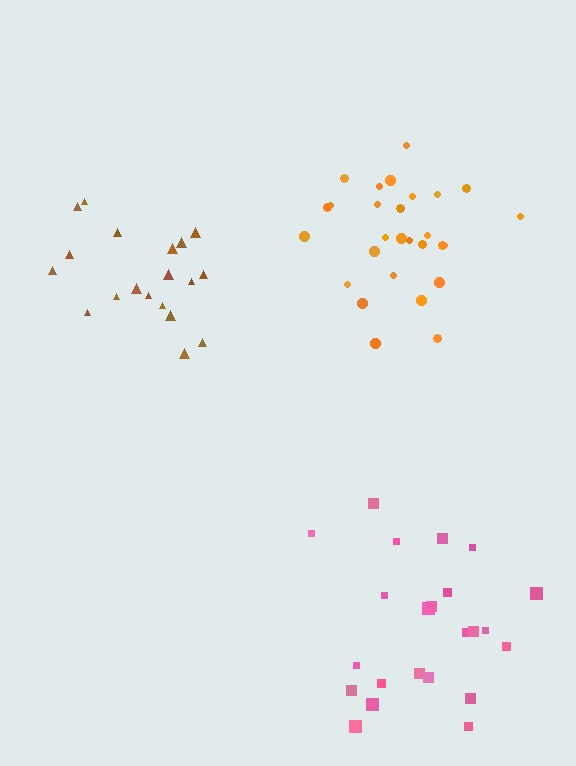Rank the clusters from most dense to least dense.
orange, brown, pink.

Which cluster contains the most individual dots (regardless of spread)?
Orange (28).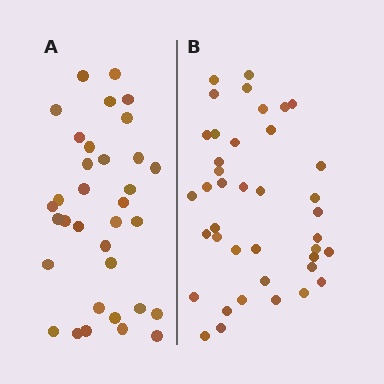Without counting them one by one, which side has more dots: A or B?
Region B (the right region) has more dots.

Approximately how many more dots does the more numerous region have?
Region B has about 6 more dots than region A.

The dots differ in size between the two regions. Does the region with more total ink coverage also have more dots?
No. Region A has more total ink coverage because its dots are larger, but region B actually contains more individual dots. Total area can be misleading — the number of items is what matters here.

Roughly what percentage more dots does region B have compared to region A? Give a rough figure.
About 20% more.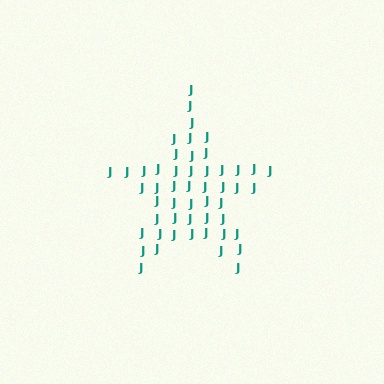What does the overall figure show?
The overall figure shows a star.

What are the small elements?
The small elements are letter J's.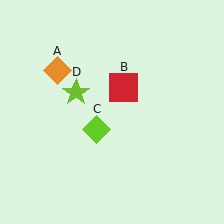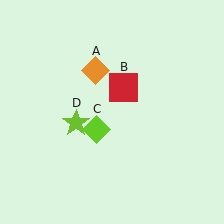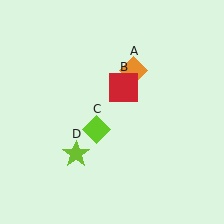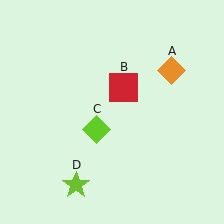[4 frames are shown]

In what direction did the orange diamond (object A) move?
The orange diamond (object A) moved right.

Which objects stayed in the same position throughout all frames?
Red square (object B) and lime diamond (object C) remained stationary.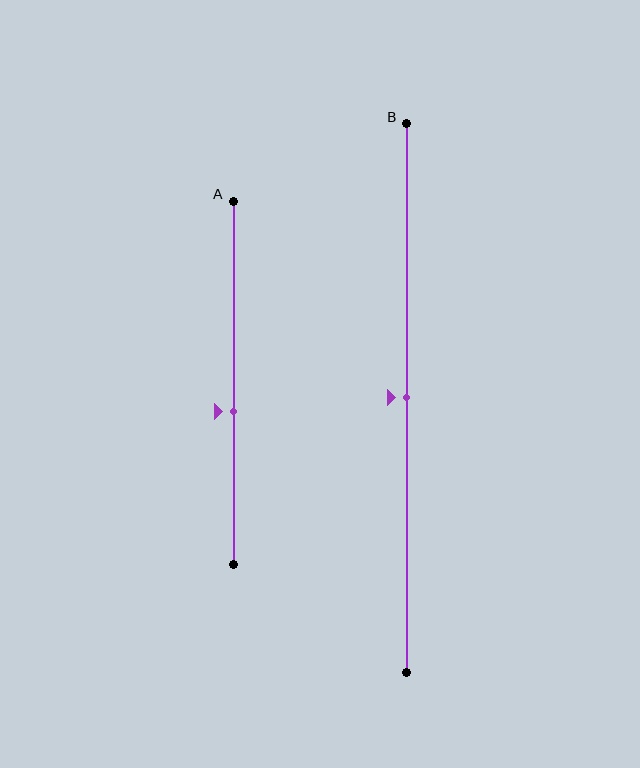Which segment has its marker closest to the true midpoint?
Segment B has its marker closest to the true midpoint.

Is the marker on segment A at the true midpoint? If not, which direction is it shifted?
No, the marker on segment A is shifted downward by about 8% of the segment length.